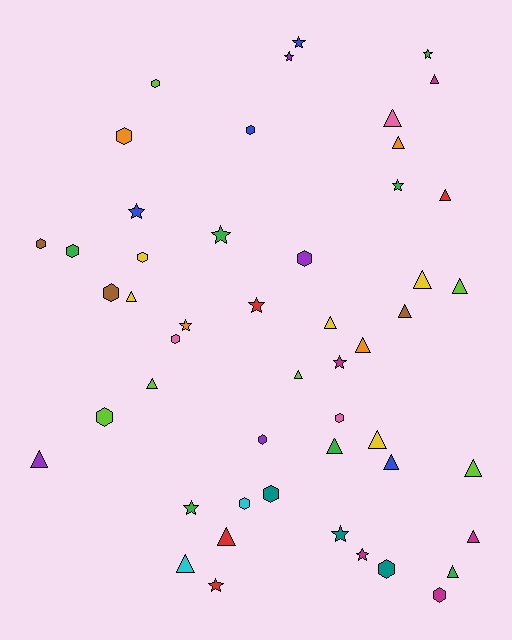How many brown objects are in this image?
There are 3 brown objects.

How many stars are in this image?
There are 13 stars.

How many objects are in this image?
There are 50 objects.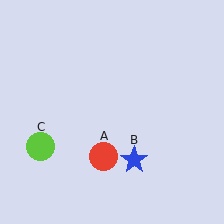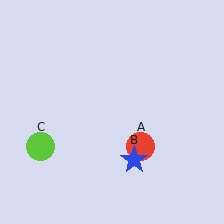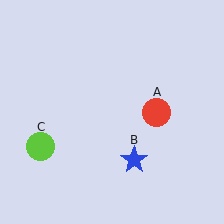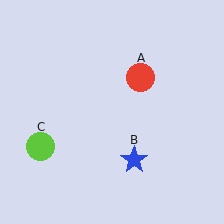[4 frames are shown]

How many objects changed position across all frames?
1 object changed position: red circle (object A).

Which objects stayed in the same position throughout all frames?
Blue star (object B) and lime circle (object C) remained stationary.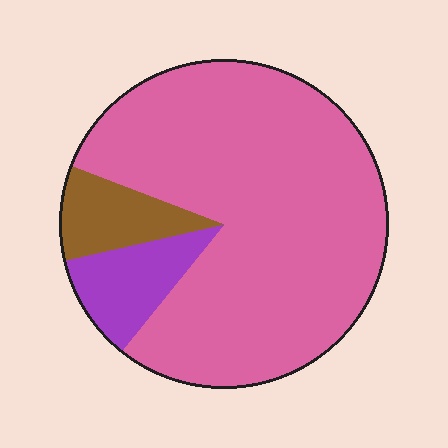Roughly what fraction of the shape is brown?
Brown covers 9% of the shape.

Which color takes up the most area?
Pink, at roughly 80%.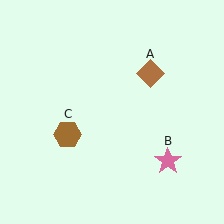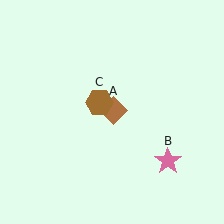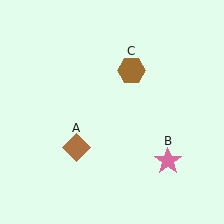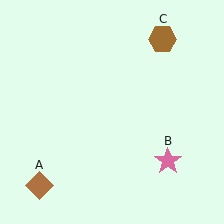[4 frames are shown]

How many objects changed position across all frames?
2 objects changed position: brown diamond (object A), brown hexagon (object C).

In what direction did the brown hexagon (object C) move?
The brown hexagon (object C) moved up and to the right.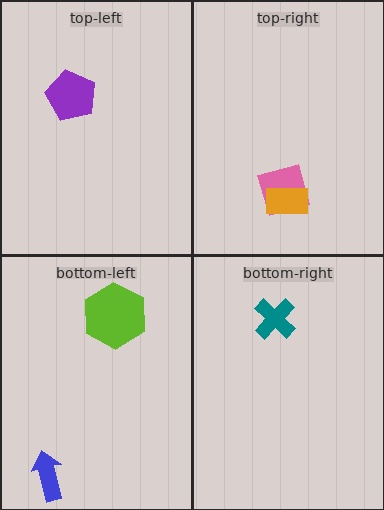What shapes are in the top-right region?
The pink diamond, the orange rectangle.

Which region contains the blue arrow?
The bottom-left region.